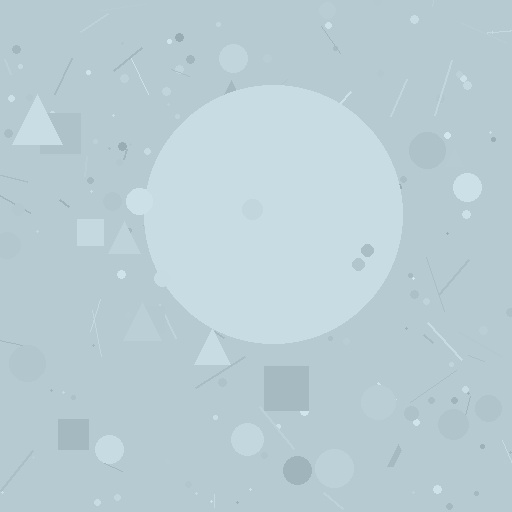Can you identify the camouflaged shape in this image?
The camouflaged shape is a circle.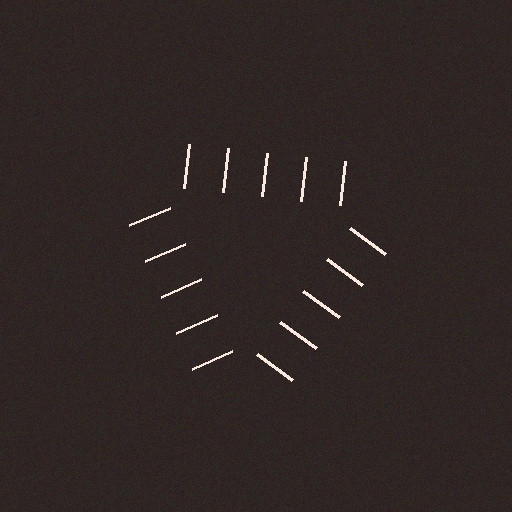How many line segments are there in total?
15 — 5 along each of the 3 edges.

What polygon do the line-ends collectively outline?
An illusory triangle — the line segments terminate on its edges but no continuous stroke is drawn.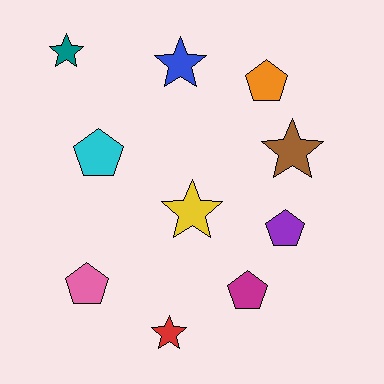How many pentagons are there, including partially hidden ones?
There are 5 pentagons.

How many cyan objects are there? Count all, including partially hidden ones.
There is 1 cyan object.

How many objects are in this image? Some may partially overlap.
There are 10 objects.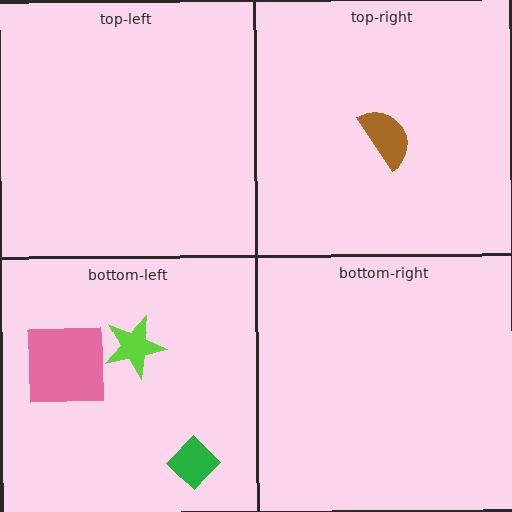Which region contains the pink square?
The bottom-left region.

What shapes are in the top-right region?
The brown semicircle.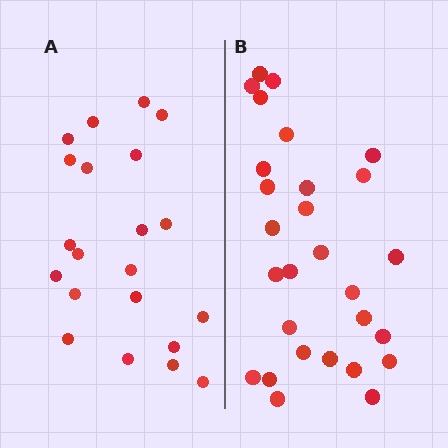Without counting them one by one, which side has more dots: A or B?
Region B (the right region) has more dots.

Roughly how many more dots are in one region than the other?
Region B has roughly 8 or so more dots than region A.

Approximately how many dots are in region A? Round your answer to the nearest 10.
About 20 dots. (The exact count is 21, which rounds to 20.)